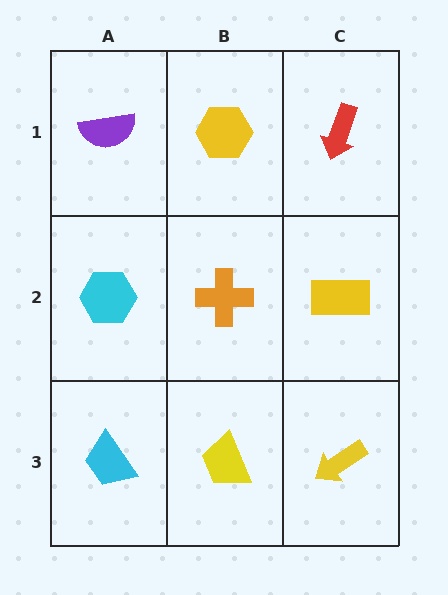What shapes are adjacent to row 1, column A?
A cyan hexagon (row 2, column A), a yellow hexagon (row 1, column B).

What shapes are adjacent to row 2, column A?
A purple semicircle (row 1, column A), a cyan trapezoid (row 3, column A), an orange cross (row 2, column B).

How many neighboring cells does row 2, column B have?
4.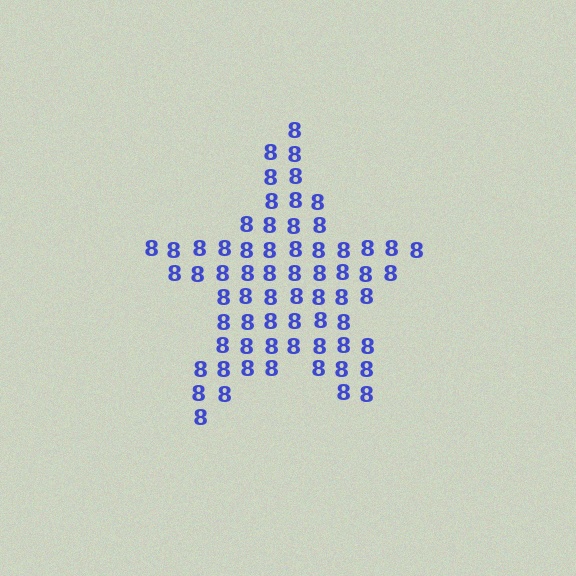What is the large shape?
The large shape is a star.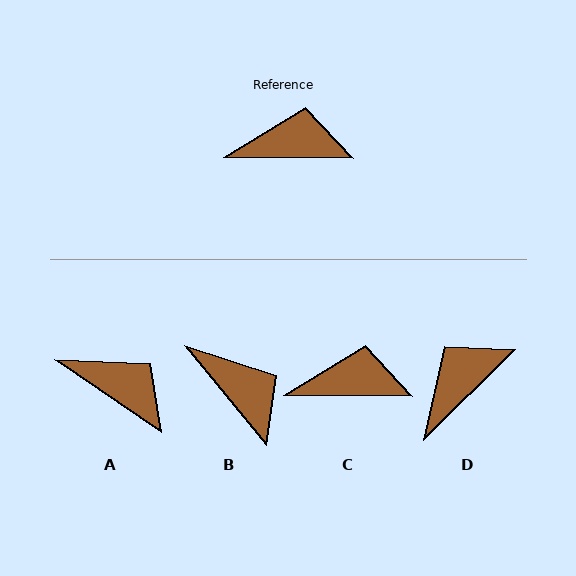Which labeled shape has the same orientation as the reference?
C.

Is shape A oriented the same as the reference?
No, it is off by about 34 degrees.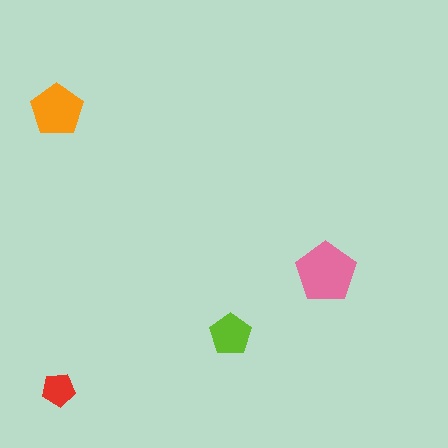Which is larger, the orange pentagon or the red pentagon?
The orange one.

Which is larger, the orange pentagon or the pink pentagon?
The pink one.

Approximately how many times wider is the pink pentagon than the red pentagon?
About 2 times wider.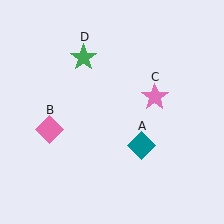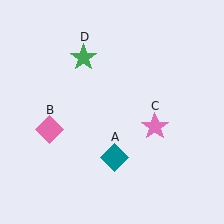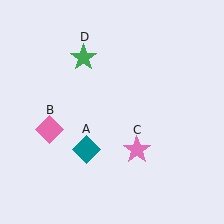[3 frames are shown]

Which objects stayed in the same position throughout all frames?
Pink diamond (object B) and green star (object D) remained stationary.